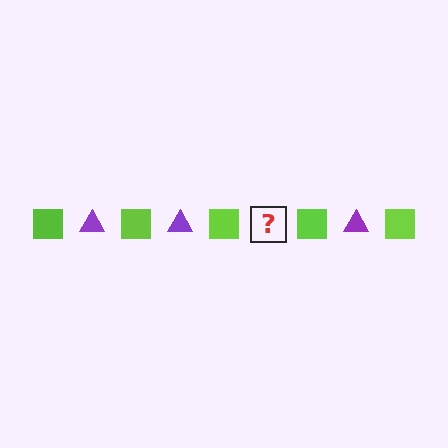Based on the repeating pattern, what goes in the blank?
The blank should be a purple triangle.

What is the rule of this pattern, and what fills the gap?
The rule is that the pattern alternates between lime square and purple triangle. The gap should be filled with a purple triangle.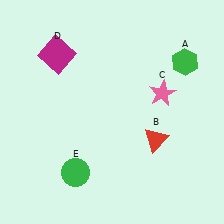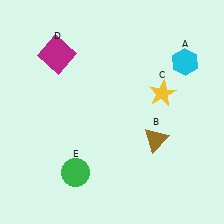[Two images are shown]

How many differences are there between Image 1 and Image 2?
There are 3 differences between the two images.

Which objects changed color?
A changed from green to cyan. B changed from red to brown. C changed from pink to yellow.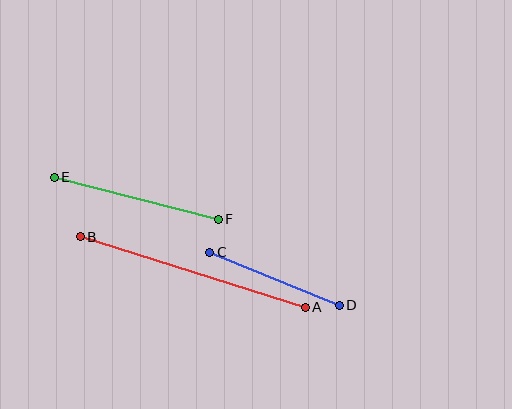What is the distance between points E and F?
The distance is approximately 170 pixels.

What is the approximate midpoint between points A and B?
The midpoint is at approximately (193, 272) pixels.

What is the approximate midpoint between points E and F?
The midpoint is at approximately (136, 198) pixels.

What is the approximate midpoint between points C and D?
The midpoint is at approximately (275, 279) pixels.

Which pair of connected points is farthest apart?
Points A and B are farthest apart.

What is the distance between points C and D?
The distance is approximately 140 pixels.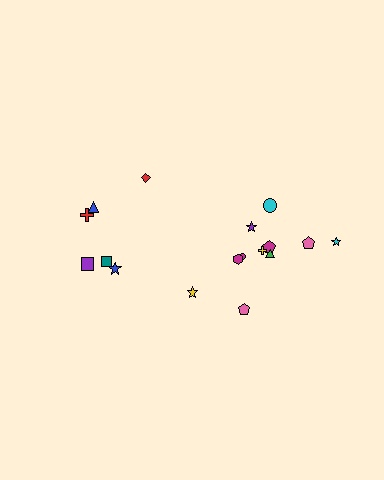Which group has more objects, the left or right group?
The right group.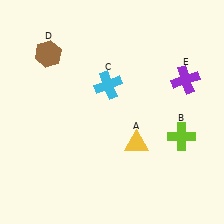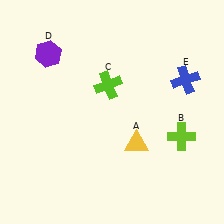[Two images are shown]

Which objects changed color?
C changed from cyan to lime. D changed from brown to purple. E changed from purple to blue.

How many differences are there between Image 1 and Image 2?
There are 3 differences between the two images.